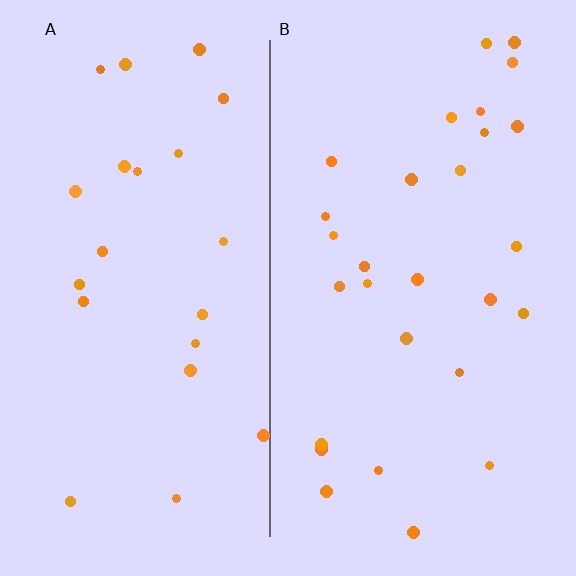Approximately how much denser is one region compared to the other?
Approximately 1.3× — region B over region A.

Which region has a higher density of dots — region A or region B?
B (the right).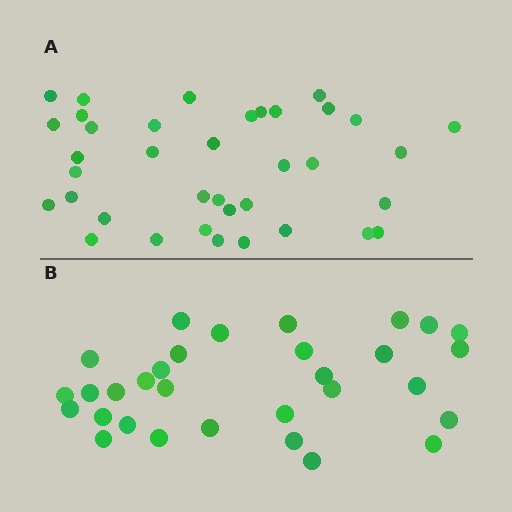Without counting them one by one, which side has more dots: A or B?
Region A (the top region) has more dots.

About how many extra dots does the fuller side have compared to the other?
Region A has about 6 more dots than region B.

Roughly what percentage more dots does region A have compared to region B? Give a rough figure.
About 20% more.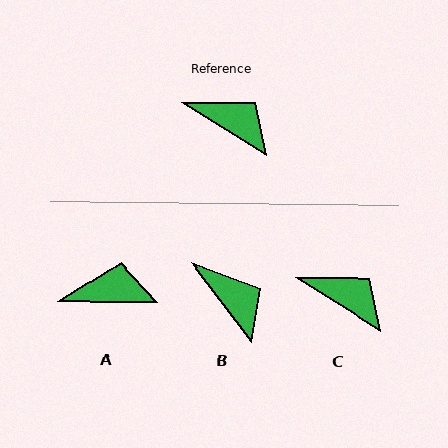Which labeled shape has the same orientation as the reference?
C.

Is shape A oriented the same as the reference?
No, it is off by about 32 degrees.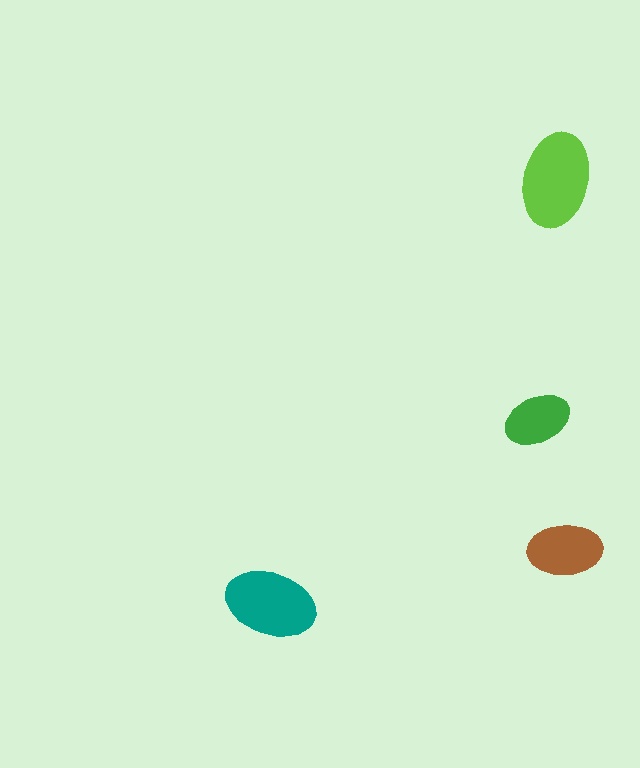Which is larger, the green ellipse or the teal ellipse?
The teal one.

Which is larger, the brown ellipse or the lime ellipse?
The lime one.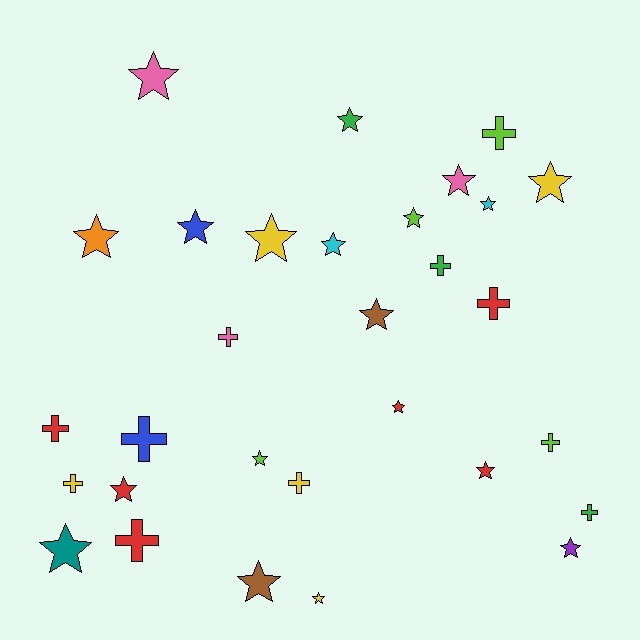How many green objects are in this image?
There are 3 green objects.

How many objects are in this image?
There are 30 objects.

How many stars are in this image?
There are 19 stars.